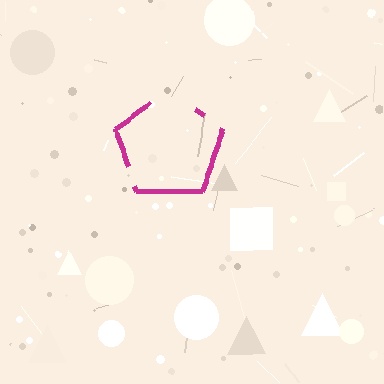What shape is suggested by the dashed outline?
The dashed outline suggests a pentagon.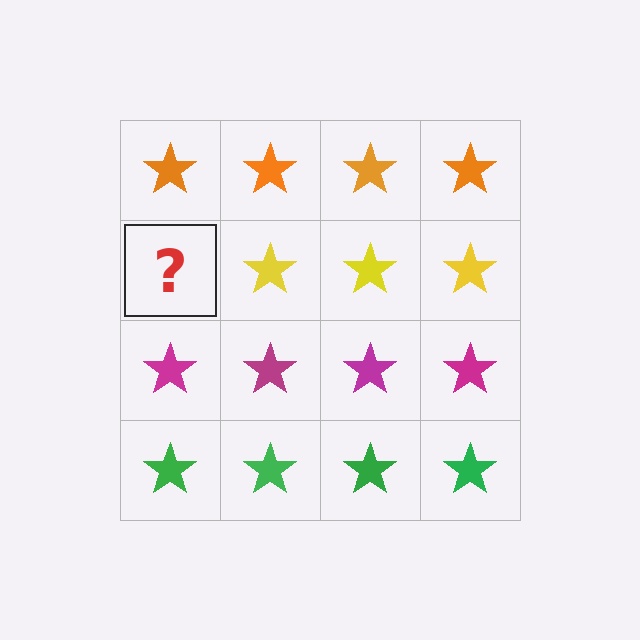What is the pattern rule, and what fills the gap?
The rule is that each row has a consistent color. The gap should be filled with a yellow star.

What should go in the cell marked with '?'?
The missing cell should contain a yellow star.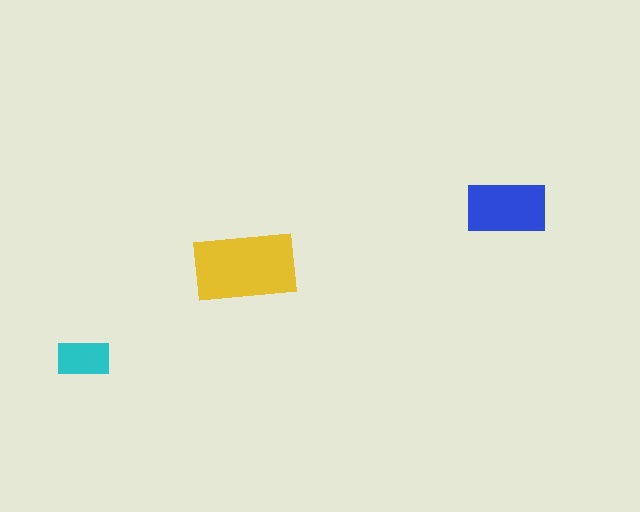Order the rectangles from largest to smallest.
the yellow one, the blue one, the cyan one.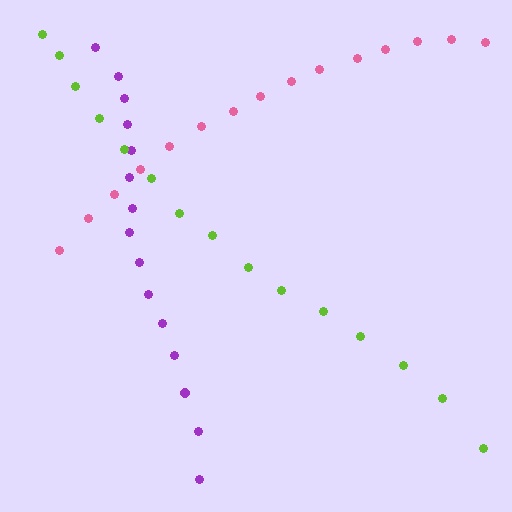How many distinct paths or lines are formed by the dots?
There are 3 distinct paths.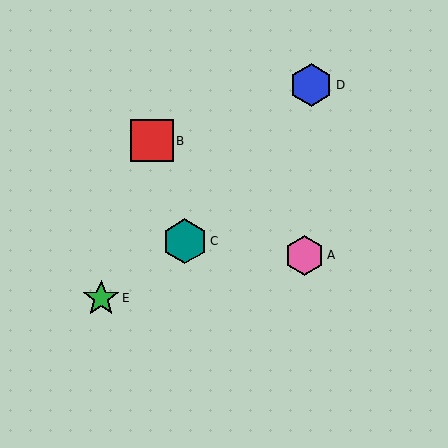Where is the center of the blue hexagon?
The center of the blue hexagon is at (311, 85).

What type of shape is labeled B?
Shape B is a red square.